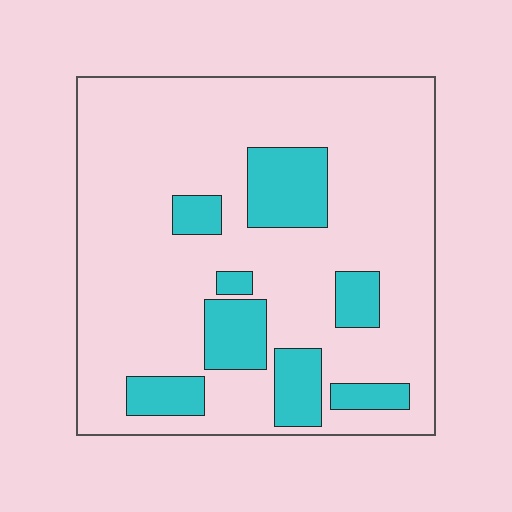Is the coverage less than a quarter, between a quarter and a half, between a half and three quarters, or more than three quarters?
Less than a quarter.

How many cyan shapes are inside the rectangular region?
8.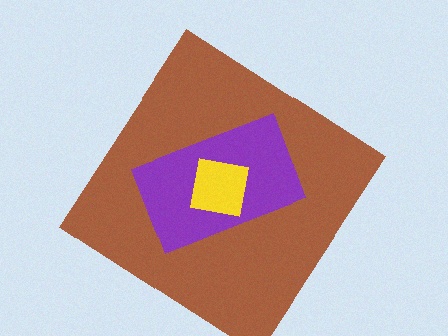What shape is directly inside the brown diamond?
The purple rectangle.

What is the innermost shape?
The yellow square.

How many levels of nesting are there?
3.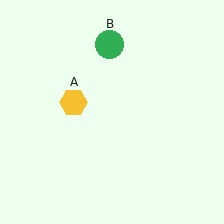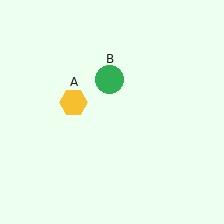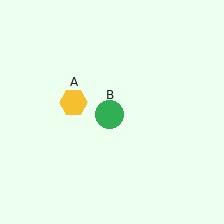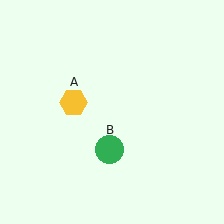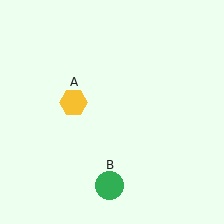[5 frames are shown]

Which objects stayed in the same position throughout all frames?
Yellow hexagon (object A) remained stationary.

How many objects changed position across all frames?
1 object changed position: green circle (object B).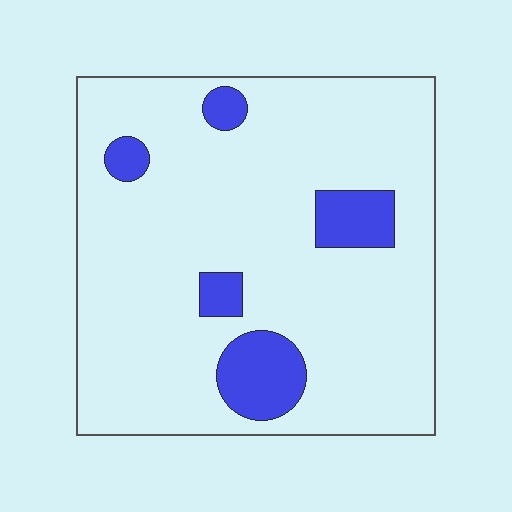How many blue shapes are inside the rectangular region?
5.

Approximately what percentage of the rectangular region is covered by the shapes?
Approximately 15%.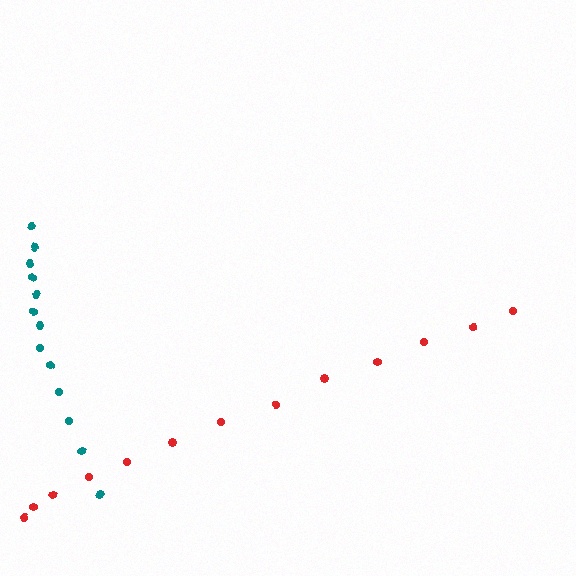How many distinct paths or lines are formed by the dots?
There are 2 distinct paths.